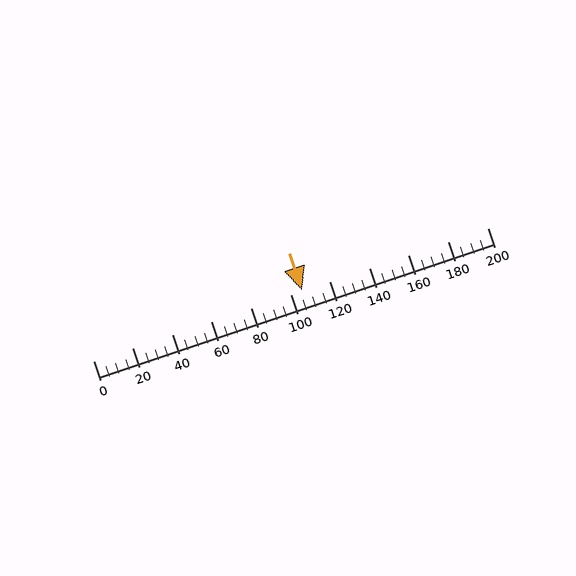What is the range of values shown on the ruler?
The ruler shows values from 0 to 200.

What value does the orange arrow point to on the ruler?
The orange arrow points to approximately 106.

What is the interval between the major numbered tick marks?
The major tick marks are spaced 20 units apart.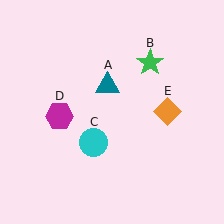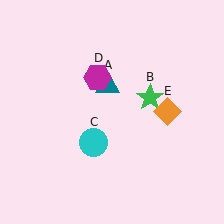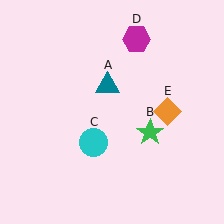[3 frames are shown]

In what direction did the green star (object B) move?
The green star (object B) moved down.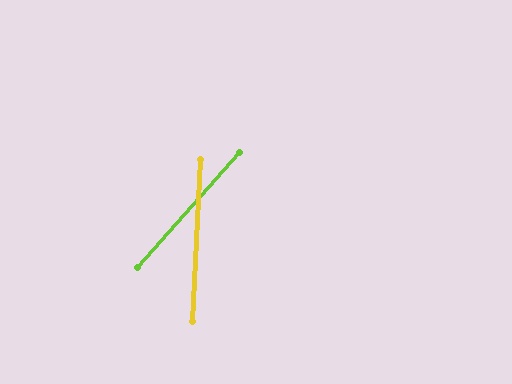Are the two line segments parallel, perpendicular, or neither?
Neither parallel nor perpendicular — they differ by about 39°.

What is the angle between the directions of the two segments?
Approximately 39 degrees.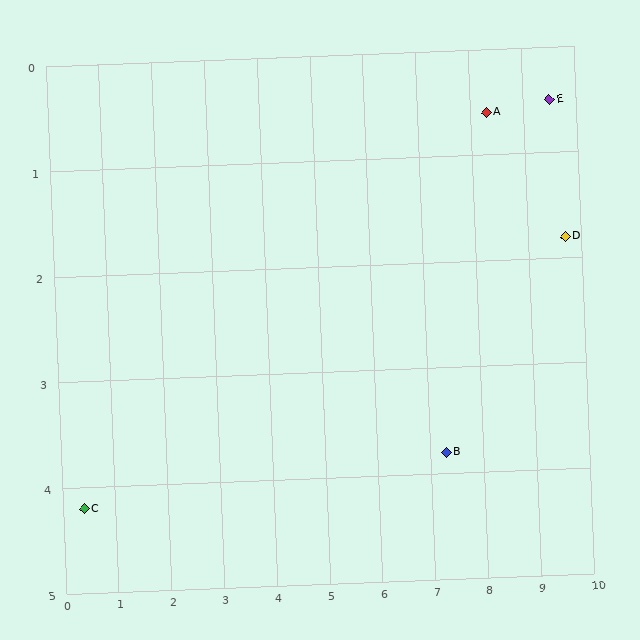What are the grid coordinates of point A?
Point A is at approximately (8.3, 0.6).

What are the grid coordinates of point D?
Point D is at approximately (9.7, 1.8).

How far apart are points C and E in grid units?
Points C and E are about 9.8 grid units apart.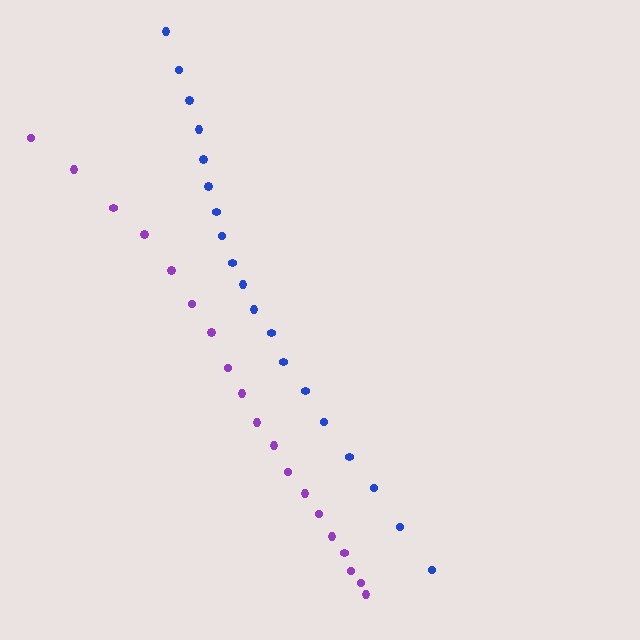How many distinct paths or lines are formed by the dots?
There are 2 distinct paths.